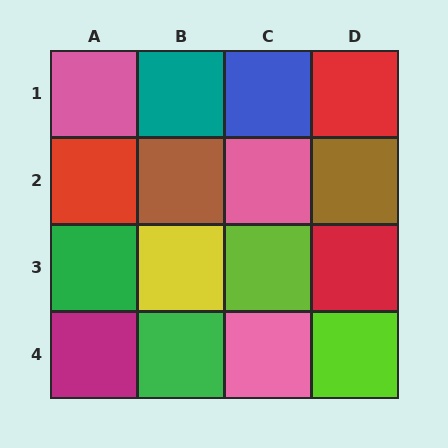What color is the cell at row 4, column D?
Lime.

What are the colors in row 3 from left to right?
Green, yellow, lime, red.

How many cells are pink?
3 cells are pink.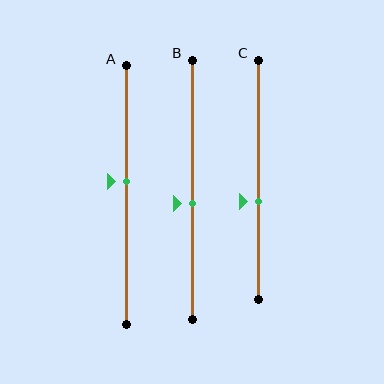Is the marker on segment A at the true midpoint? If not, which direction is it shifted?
No, the marker on segment A is shifted upward by about 5% of the segment length.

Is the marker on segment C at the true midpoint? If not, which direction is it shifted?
No, the marker on segment C is shifted downward by about 9% of the segment length.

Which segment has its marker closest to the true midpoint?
Segment B has its marker closest to the true midpoint.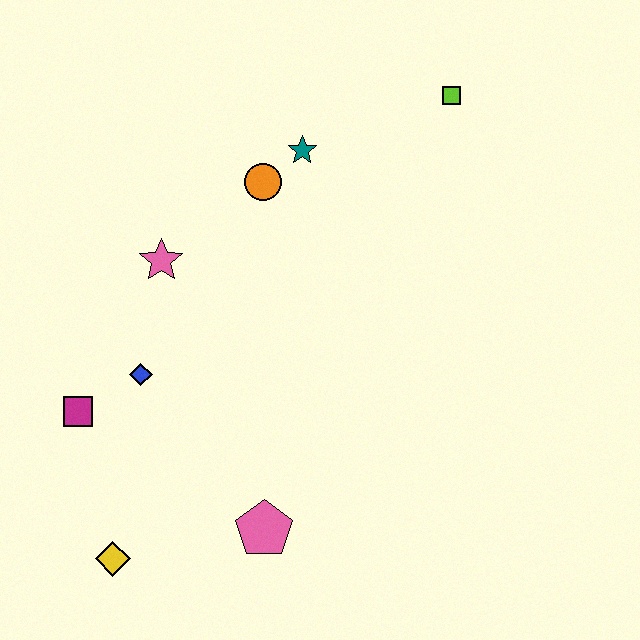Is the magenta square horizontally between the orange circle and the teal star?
No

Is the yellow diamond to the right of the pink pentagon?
No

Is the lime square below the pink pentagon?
No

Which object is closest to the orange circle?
The teal star is closest to the orange circle.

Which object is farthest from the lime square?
The yellow diamond is farthest from the lime square.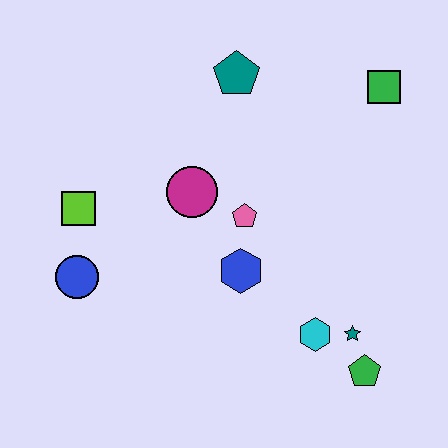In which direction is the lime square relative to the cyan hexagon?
The lime square is to the left of the cyan hexagon.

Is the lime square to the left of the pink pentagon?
Yes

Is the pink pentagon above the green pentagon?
Yes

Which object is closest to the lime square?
The blue circle is closest to the lime square.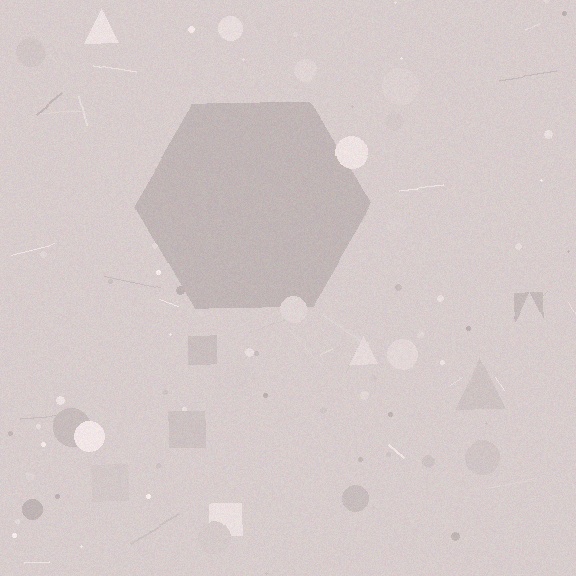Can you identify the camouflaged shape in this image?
The camouflaged shape is a hexagon.